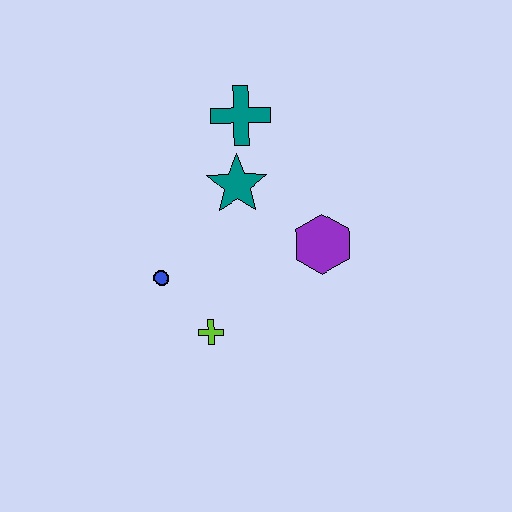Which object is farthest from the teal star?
The lime cross is farthest from the teal star.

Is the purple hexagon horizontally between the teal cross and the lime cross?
No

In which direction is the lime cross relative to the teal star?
The lime cross is below the teal star.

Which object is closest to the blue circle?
The lime cross is closest to the blue circle.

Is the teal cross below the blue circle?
No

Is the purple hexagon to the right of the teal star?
Yes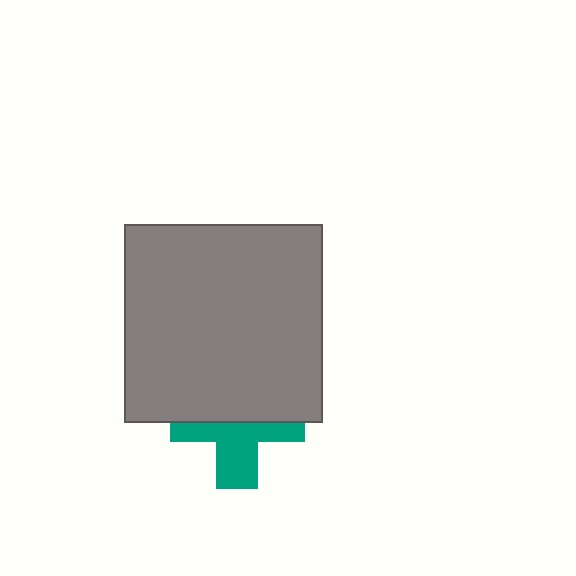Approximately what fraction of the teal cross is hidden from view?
Roughly 54% of the teal cross is hidden behind the gray square.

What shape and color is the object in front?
The object in front is a gray square.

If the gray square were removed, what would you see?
You would see the complete teal cross.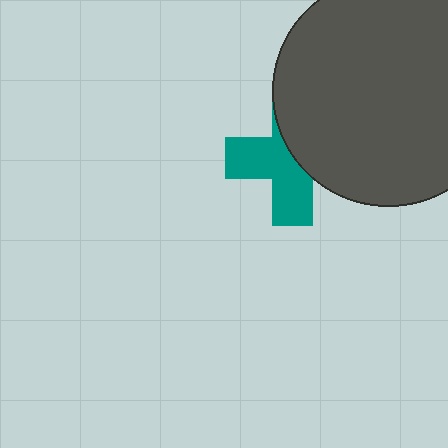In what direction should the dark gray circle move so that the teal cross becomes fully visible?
The dark gray circle should move right. That is the shortest direction to clear the overlap and leave the teal cross fully visible.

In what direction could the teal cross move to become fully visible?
The teal cross could move left. That would shift it out from behind the dark gray circle entirely.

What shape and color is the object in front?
The object in front is a dark gray circle.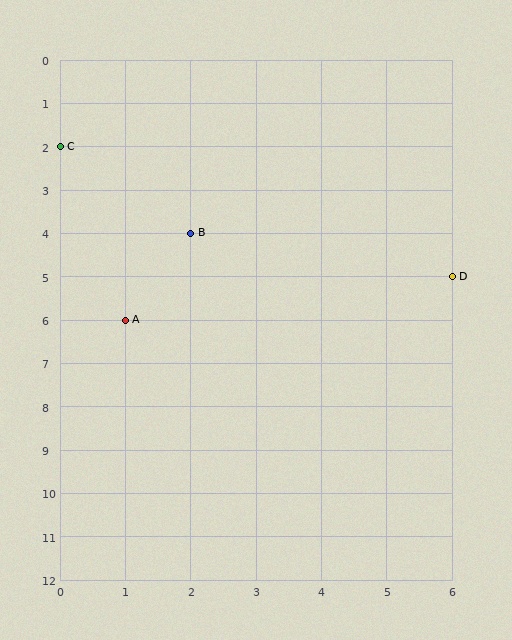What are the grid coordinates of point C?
Point C is at grid coordinates (0, 2).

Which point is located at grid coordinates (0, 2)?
Point C is at (0, 2).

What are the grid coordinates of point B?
Point B is at grid coordinates (2, 4).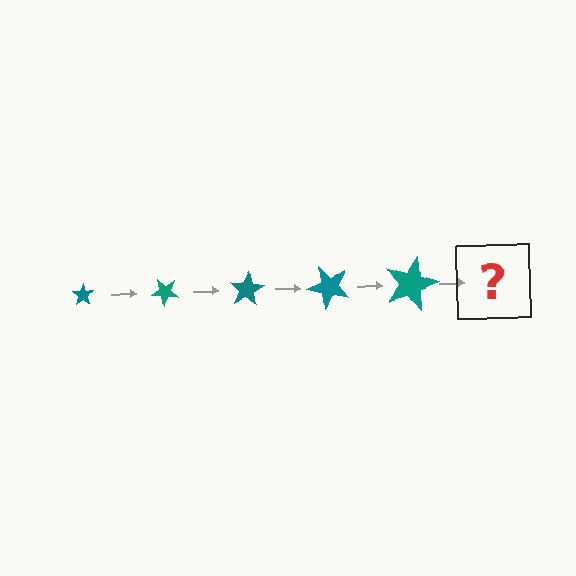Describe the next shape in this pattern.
It should be a star, larger than the previous one and rotated 200 degrees from the start.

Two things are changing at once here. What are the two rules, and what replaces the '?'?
The two rules are that the star grows larger each step and it rotates 40 degrees each step. The '?' should be a star, larger than the previous one and rotated 200 degrees from the start.